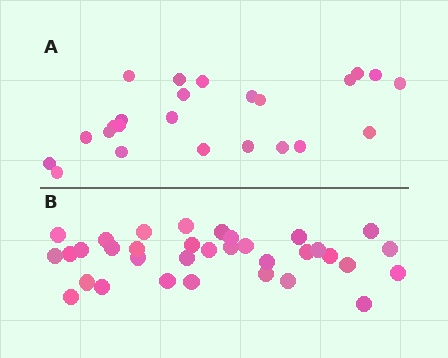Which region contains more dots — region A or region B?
Region B (the bottom region) has more dots.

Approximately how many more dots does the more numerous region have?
Region B has roughly 10 or so more dots than region A.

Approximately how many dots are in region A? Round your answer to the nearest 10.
About 20 dots. (The exact count is 24, which rounds to 20.)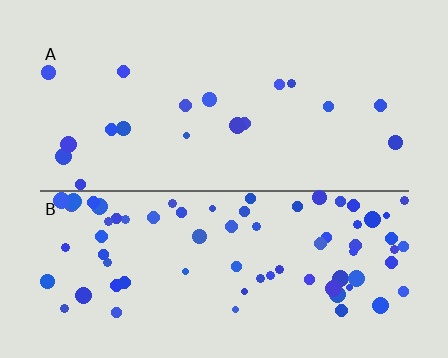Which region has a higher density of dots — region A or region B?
B (the bottom).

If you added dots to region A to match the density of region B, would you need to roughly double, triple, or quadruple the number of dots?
Approximately quadruple.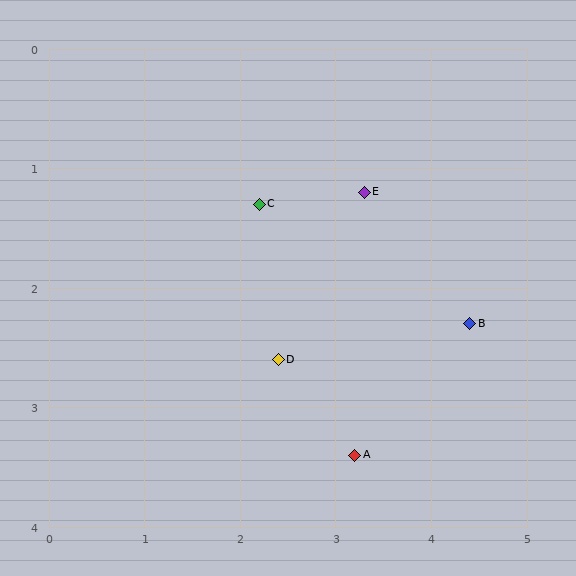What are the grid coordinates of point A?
Point A is at approximately (3.2, 3.4).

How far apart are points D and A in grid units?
Points D and A are about 1.1 grid units apart.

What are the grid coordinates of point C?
Point C is at approximately (2.2, 1.3).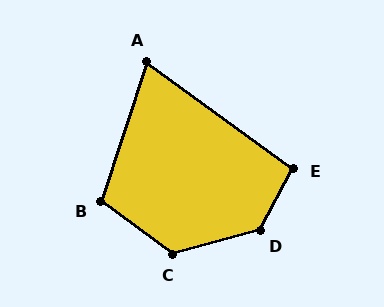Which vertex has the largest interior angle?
D, at approximately 134 degrees.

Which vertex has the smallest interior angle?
A, at approximately 72 degrees.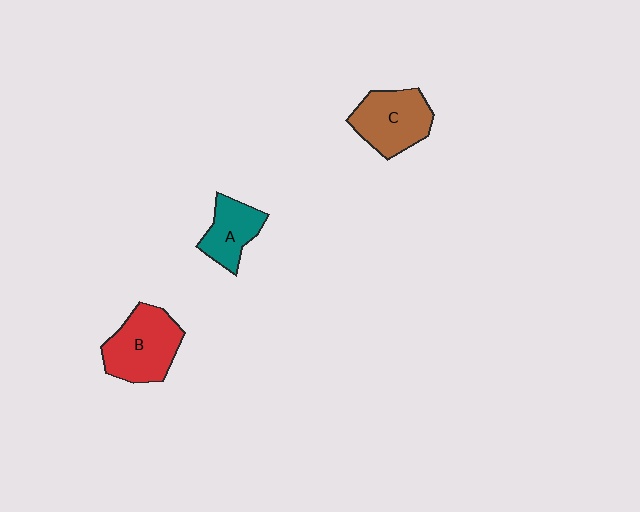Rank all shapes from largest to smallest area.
From largest to smallest: B (red), C (brown), A (teal).